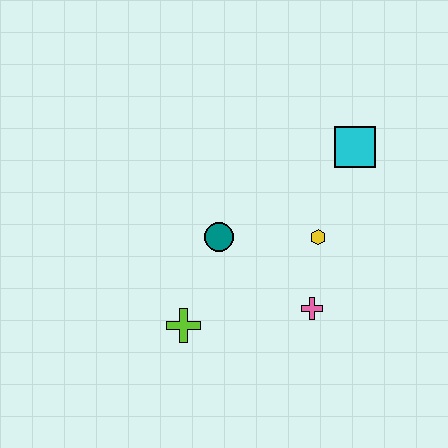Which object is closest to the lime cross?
The teal circle is closest to the lime cross.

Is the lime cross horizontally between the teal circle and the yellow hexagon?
No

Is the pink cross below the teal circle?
Yes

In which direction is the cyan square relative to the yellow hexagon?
The cyan square is above the yellow hexagon.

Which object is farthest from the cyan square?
The lime cross is farthest from the cyan square.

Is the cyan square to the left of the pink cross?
No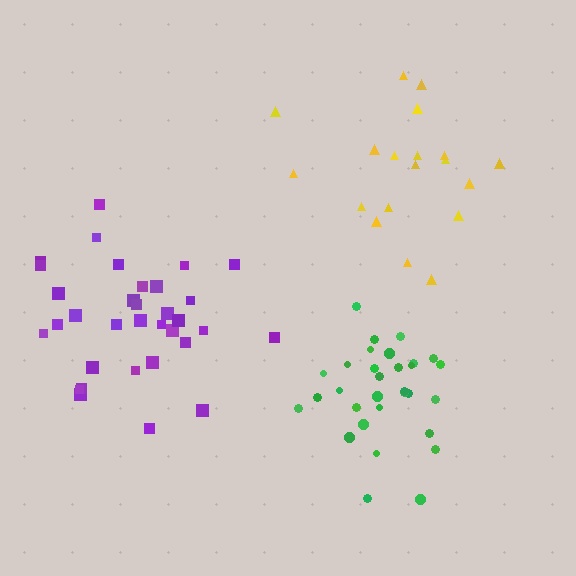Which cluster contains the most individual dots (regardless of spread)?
Purple (33).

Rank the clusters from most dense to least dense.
green, purple, yellow.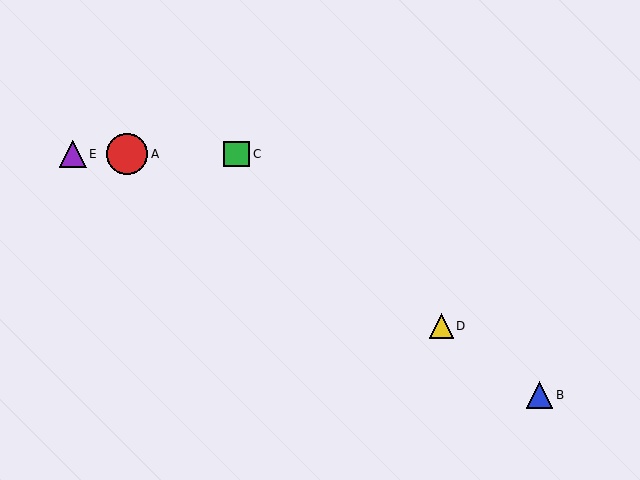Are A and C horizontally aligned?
Yes, both are at y≈154.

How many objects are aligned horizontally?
3 objects (A, C, E) are aligned horizontally.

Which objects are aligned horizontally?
Objects A, C, E are aligned horizontally.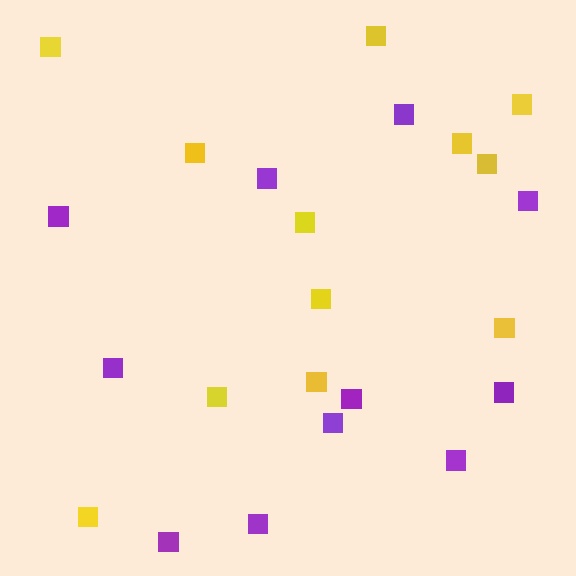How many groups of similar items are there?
There are 2 groups: one group of yellow squares (12) and one group of purple squares (11).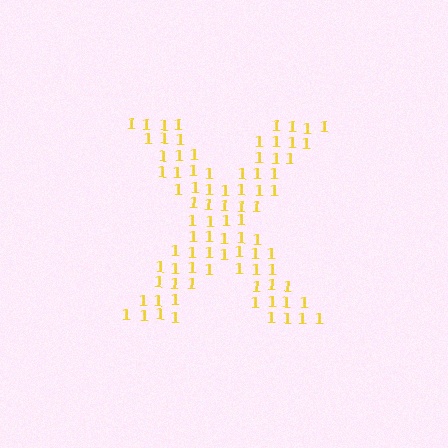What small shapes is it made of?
It is made of small digit 1's.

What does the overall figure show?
The overall figure shows the letter X.